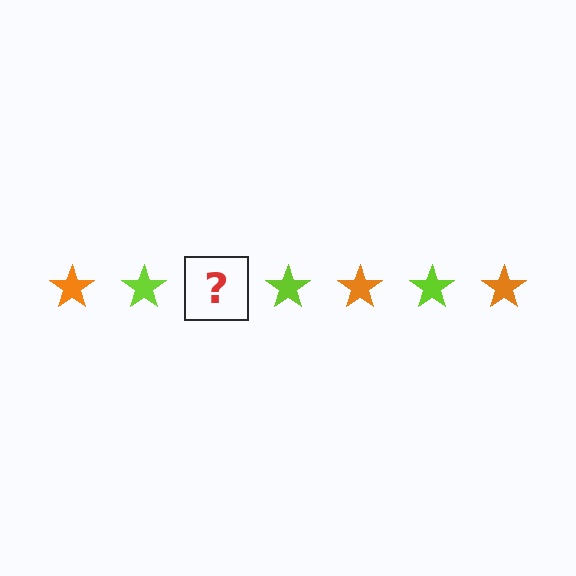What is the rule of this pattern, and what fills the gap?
The rule is that the pattern cycles through orange, lime stars. The gap should be filled with an orange star.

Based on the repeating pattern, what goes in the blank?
The blank should be an orange star.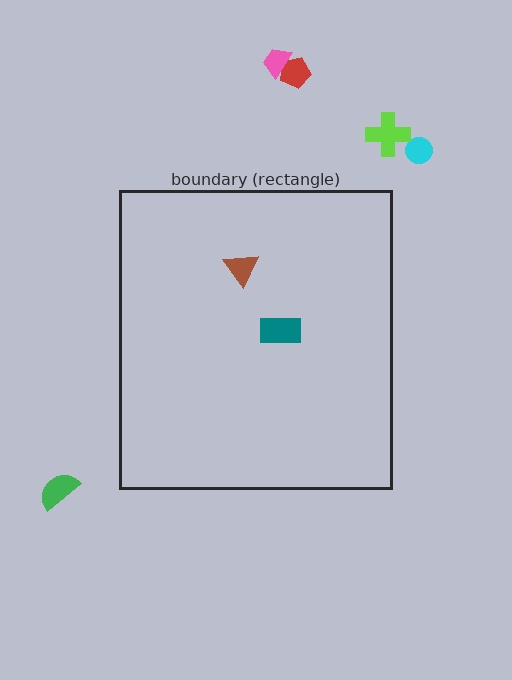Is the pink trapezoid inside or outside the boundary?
Outside.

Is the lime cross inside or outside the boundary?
Outside.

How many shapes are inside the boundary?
2 inside, 5 outside.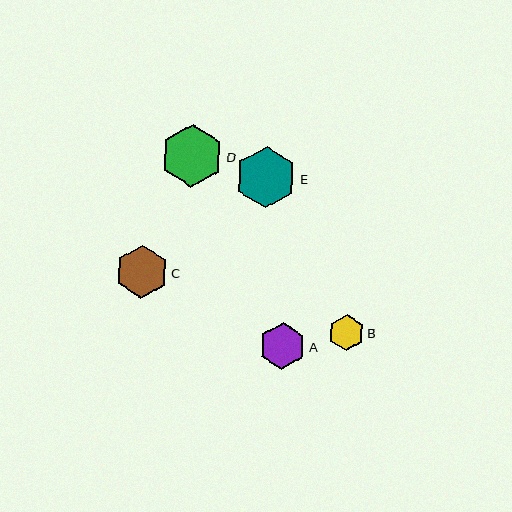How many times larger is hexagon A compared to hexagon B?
Hexagon A is approximately 1.3 times the size of hexagon B.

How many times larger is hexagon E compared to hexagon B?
Hexagon E is approximately 1.7 times the size of hexagon B.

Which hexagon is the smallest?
Hexagon B is the smallest with a size of approximately 36 pixels.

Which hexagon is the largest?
Hexagon D is the largest with a size of approximately 62 pixels.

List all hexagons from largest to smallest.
From largest to smallest: D, E, C, A, B.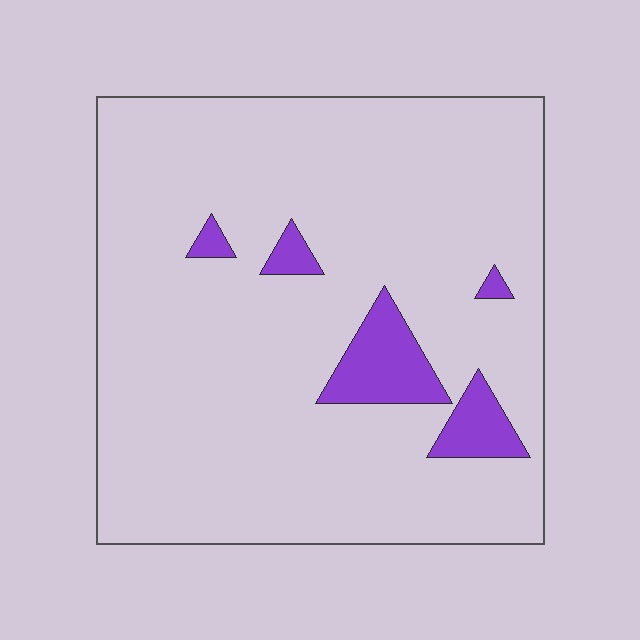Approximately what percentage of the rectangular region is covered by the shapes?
Approximately 10%.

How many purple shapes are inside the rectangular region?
5.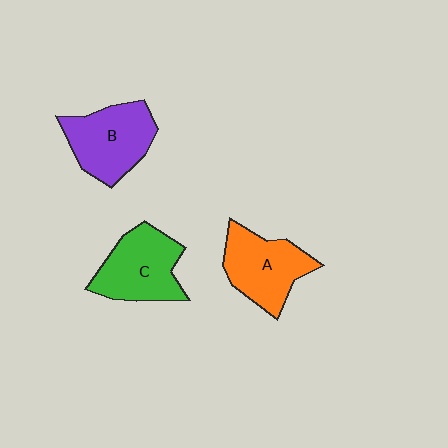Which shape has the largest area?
Shape B (purple).